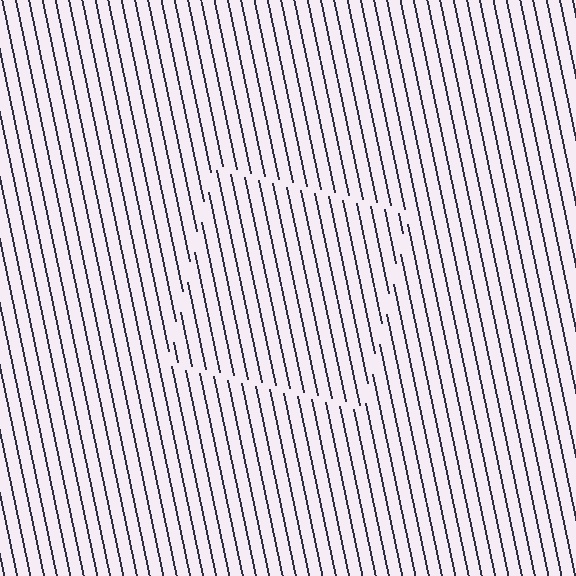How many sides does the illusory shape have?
4 sides — the line-ends trace a square.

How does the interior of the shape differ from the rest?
The interior of the shape contains the same grating, shifted by half a period — the contour is defined by the phase discontinuity where line-ends from the inner and outer gratings abut.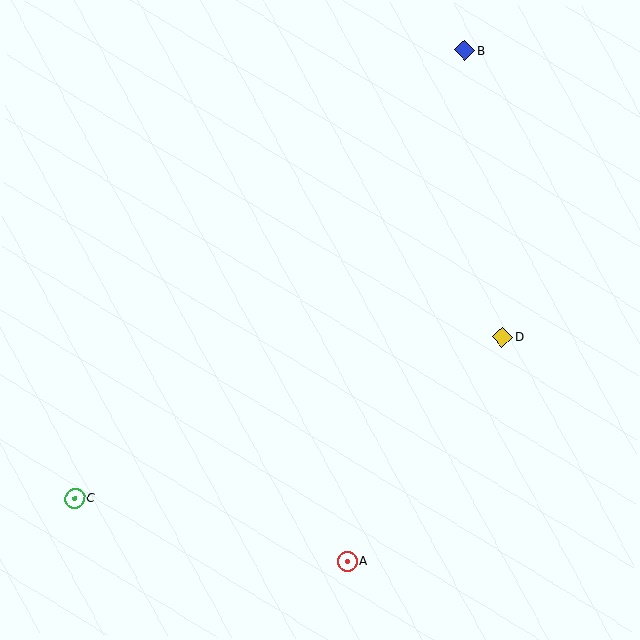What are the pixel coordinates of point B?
Point B is at (465, 50).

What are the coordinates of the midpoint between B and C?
The midpoint between B and C is at (270, 274).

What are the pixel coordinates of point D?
Point D is at (502, 337).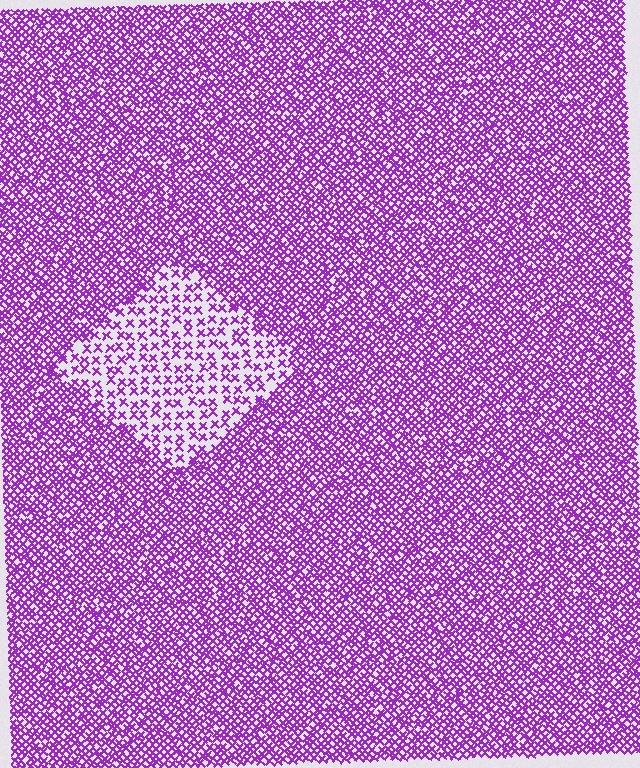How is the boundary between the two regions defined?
The boundary is defined by a change in element density (approximately 2.4x ratio). All elements are the same color, size, and shape.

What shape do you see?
I see a diamond.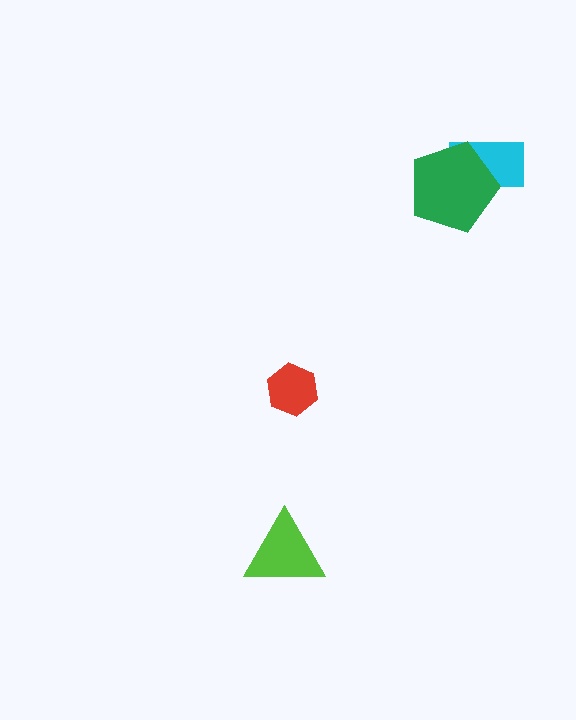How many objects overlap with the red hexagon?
0 objects overlap with the red hexagon.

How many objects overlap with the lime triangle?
0 objects overlap with the lime triangle.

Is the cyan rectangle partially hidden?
Yes, it is partially covered by another shape.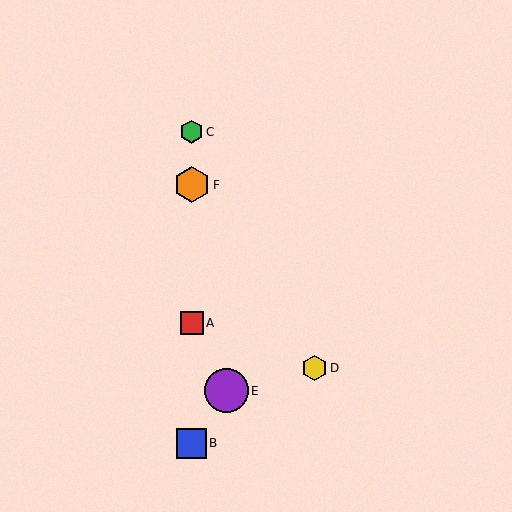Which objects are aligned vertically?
Objects A, B, C, F are aligned vertically.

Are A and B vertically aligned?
Yes, both are at x≈192.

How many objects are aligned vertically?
4 objects (A, B, C, F) are aligned vertically.